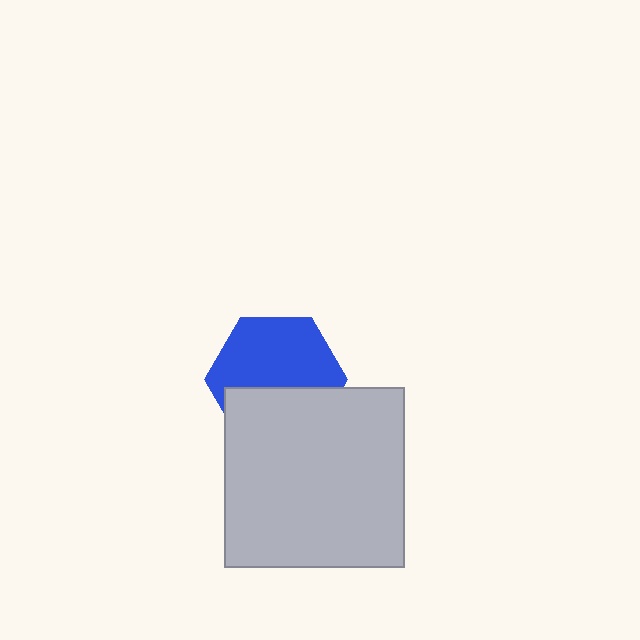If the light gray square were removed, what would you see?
You would see the complete blue hexagon.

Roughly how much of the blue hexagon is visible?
About half of it is visible (roughly 60%).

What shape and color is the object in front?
The object in front is a light gray square.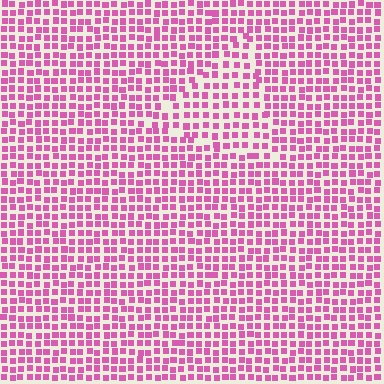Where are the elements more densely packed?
The elements are more densely packed outside the triangle boundary.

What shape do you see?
I see a triangle.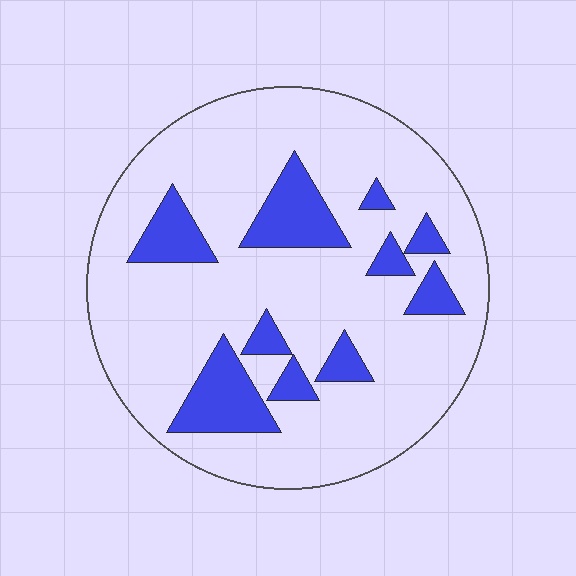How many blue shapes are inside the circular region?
10.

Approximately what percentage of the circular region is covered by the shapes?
Approximately 20%.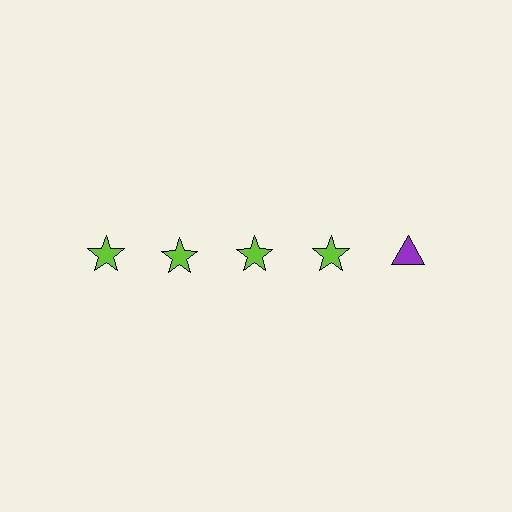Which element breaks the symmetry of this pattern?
The purple triangle in the top row, rightmost column breaks the symmetry. All other shapes are lime stars.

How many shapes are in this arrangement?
There are 5 shapes arranged in a grid pattern.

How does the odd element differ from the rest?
It differs in both color (purple instead of lime) and shape (triangle instead of star).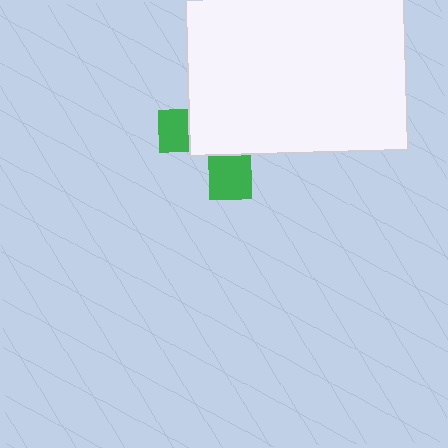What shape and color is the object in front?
The object in front is a white rectangle.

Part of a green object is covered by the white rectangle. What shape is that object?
It is a cross.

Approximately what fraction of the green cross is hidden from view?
Roughly 69% of the green cross is hidden behind the white rectangle.